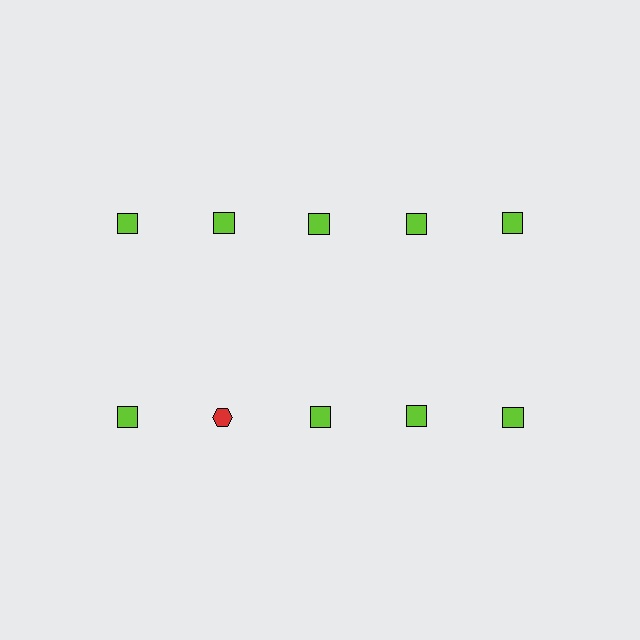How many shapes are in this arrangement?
There are 10 shapes arranged in a grid pattern.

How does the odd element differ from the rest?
It differs in both color (red instead of lime) and shape (hexagon instead of square).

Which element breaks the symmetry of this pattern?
The red hexagon in the second row, second from left column breaks the symmetry. All other shapes are lime squares.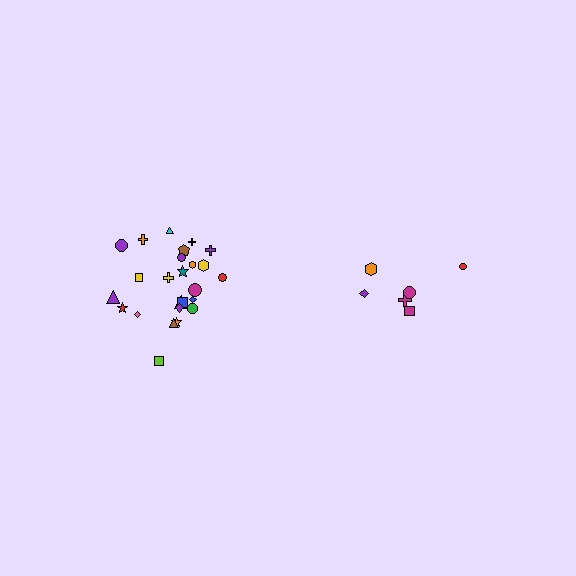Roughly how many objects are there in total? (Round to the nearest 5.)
Roughly 30 objects in total.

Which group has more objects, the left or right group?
The left group.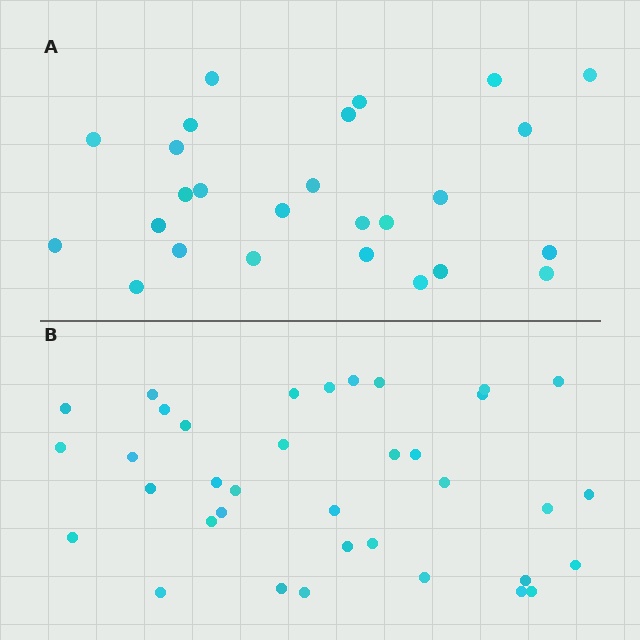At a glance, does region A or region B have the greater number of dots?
Region B (the bottom region) has more dots.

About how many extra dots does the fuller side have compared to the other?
Region B has roughly 10 or so more dots than region A.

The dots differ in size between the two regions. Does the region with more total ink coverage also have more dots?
No. Region A has more total ink coverage because its dots are larger, but region B actually contains more individual dots. Total area can be misleading — the number of items is what matters here.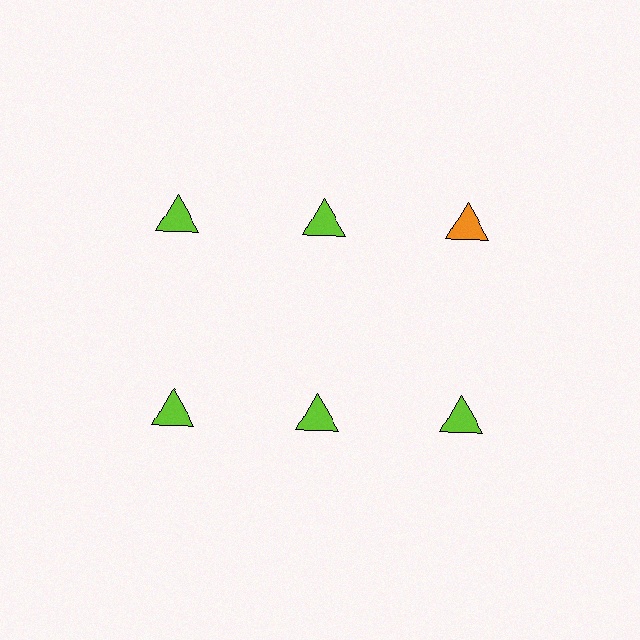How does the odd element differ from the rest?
It has a different color: orange instead of lime.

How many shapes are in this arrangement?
There are 6 shapes arranged in a grid pattern.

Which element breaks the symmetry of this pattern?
The orange triangle in the top row, center column breaks the symmetry. All other shapes are lime triangles.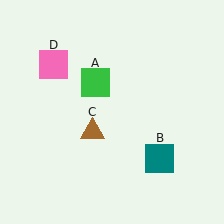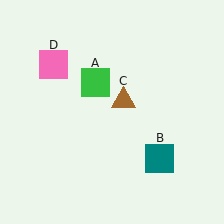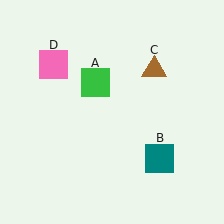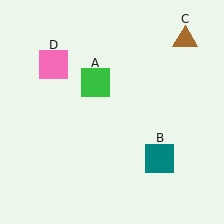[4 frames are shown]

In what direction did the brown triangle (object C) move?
The brown triangle (object C) moved up and to the right.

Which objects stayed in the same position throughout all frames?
Green square (object A) and teal square (object B) and pink square (object D) remained stationary.